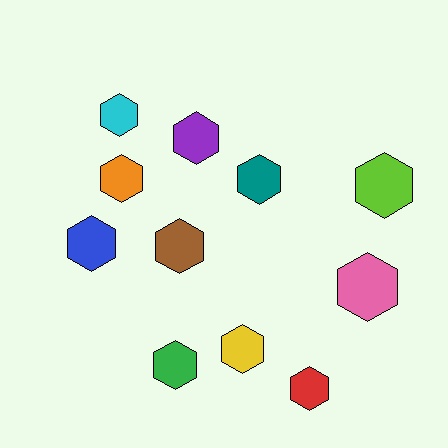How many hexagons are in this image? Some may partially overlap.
There are 11 hexagons.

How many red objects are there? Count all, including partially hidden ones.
There is 1 red object.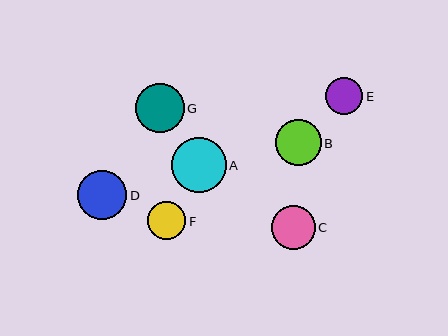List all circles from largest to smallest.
From largest to smallest: A, G, D, B, C, F, E.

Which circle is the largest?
Circle A is the largest with a size of approximately 55 pixels.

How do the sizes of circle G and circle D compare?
Circle G and circle D are approximately the same size.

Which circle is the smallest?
Circle E is the smallest with a size of approximately 37 pixels.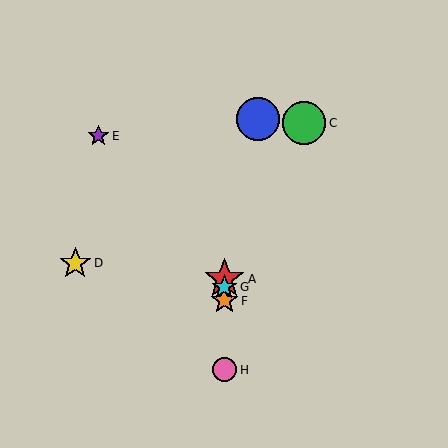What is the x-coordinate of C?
Object C is at x≈304.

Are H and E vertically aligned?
No, H is at x≈224 and E is at x≈98.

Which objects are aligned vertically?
Objects A, F, G, H are aligned vertically.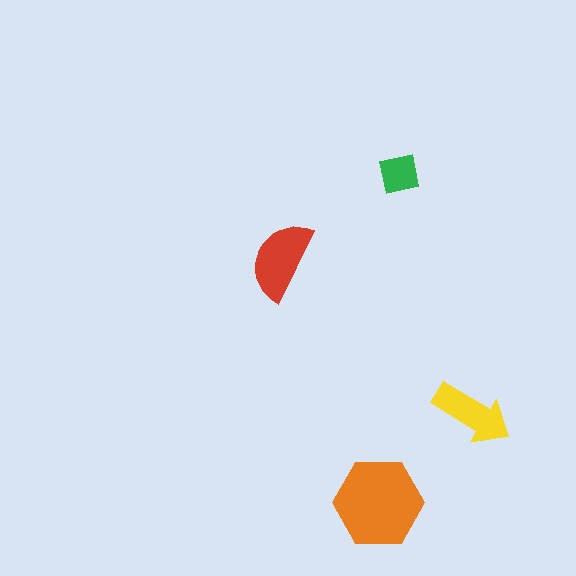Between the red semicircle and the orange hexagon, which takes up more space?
The orange hexagon.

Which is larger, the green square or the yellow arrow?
The yellow arrow.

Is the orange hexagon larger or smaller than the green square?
Larger.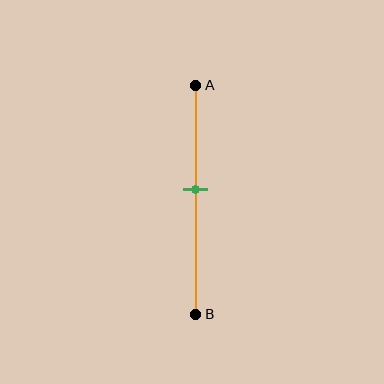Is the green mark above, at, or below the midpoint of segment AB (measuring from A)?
The green mark is above the midpoint of segment AB.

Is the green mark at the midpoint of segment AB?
No, the mark is at about 45% from A, not at the 50% midpoint.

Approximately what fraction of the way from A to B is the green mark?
The green mark is approximately 45% of the way from A to B.